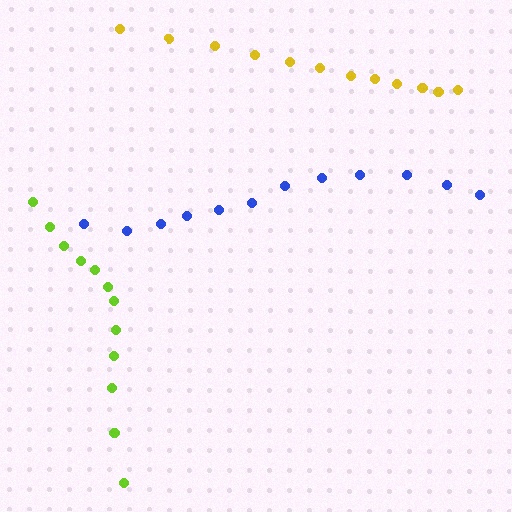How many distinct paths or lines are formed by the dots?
There are 3 distinct paths.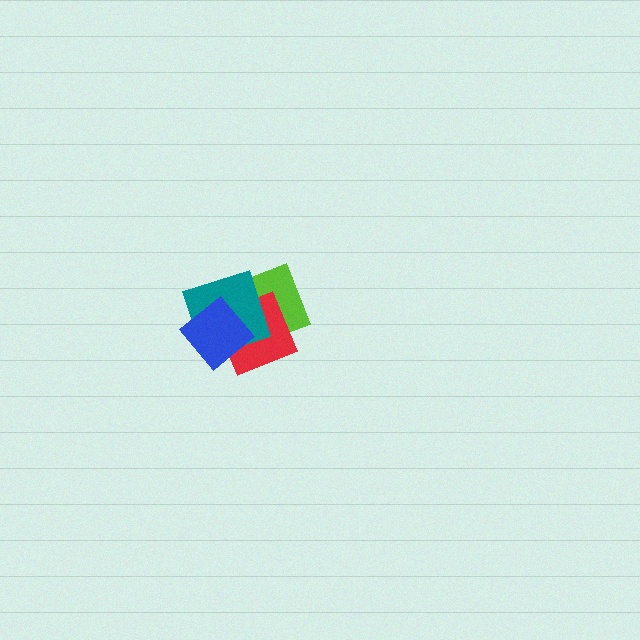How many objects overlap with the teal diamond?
3 objects overlap with the teal diamond.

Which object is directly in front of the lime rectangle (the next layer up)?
The red diamond is directly in front of the lime rectangle.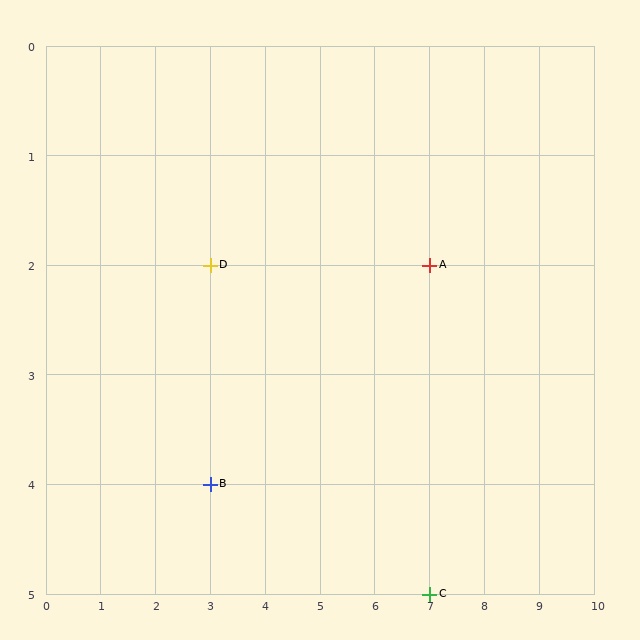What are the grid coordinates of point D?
Point D is at grid coordinates (3, 2).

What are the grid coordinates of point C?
Point C is at grid coordinates (7, 5).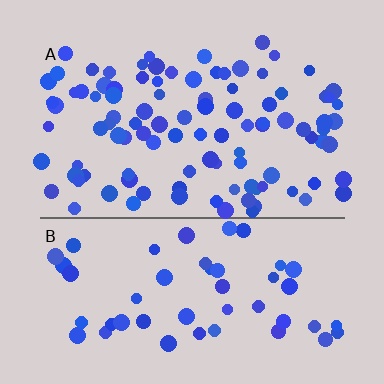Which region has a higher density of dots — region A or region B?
A (the top).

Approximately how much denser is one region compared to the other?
Approximately 2.0× — region A over region B.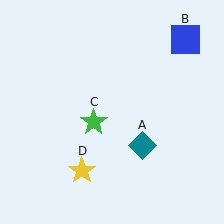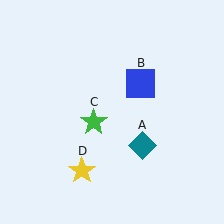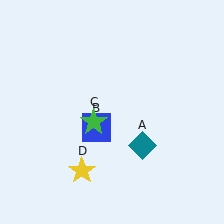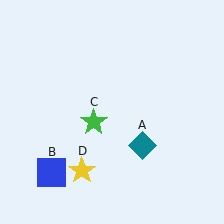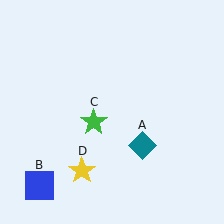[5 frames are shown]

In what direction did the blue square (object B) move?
The blue square (object B) moved down and to the left.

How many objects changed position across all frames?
1 object changed position: blue square (object B).